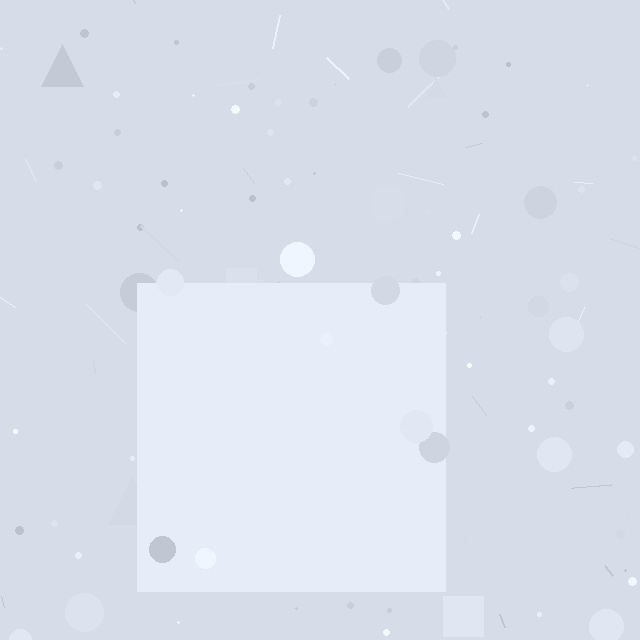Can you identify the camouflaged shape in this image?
The camouflaged shape is a square.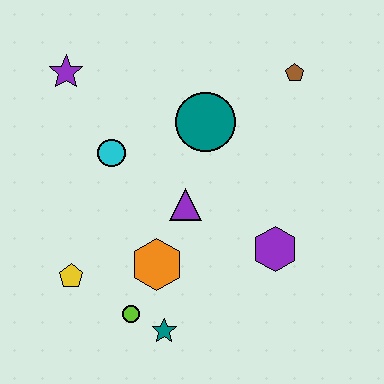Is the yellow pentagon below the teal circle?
Yes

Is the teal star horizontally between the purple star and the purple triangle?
Yes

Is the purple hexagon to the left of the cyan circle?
No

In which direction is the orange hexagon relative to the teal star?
The orange hexagon is above the teal star.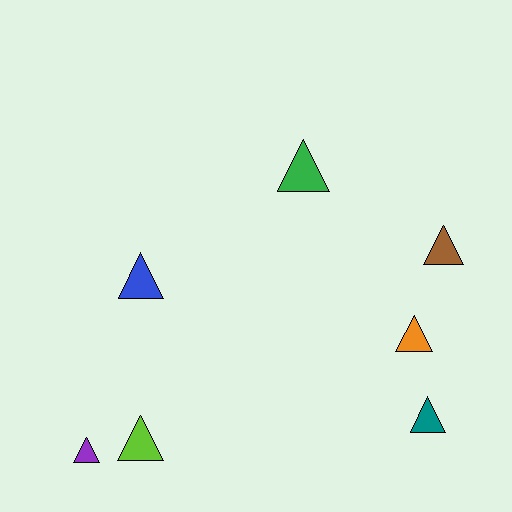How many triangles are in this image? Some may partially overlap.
There are 7 triangles.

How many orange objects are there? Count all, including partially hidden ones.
There is 1 orange object.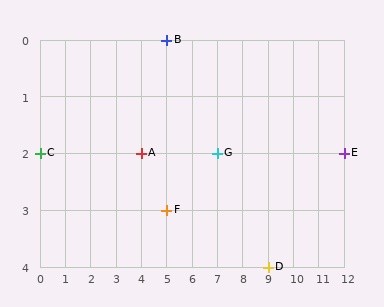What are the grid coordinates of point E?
Point E is at grid coordinates (12, 2).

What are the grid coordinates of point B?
Point B is at grid coordinates (5, 0).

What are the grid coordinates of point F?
Point F is at grid coordinates (5, 3).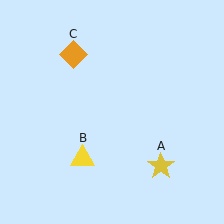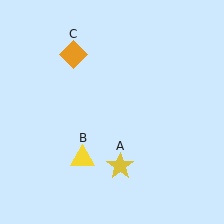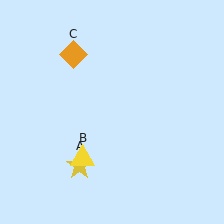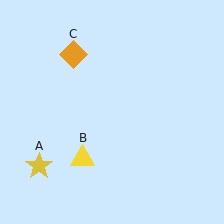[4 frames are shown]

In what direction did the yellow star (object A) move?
The yellow star (object A) moved left.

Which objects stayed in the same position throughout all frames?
Yellow triangle (object B) and orange diamond (object C) remained stationary.